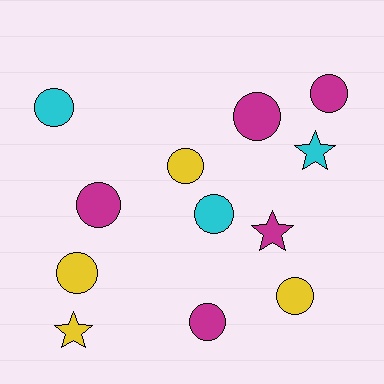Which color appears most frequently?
Magenta, with 5 objects.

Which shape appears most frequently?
Circle, with 9 objects.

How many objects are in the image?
There are 12 objects.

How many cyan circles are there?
There are 2 cyan circles.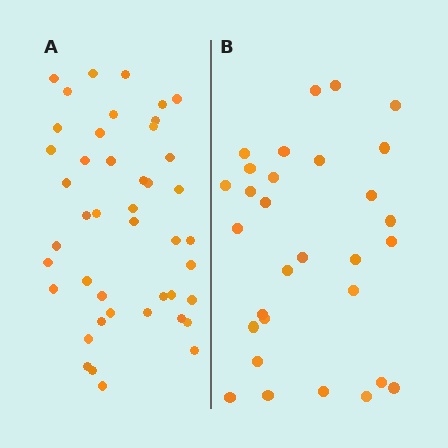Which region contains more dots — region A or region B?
Region A (the left region) has more dots.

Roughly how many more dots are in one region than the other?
Region A has approximately 15 more dots than region B.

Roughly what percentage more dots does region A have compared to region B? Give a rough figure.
About 45% more.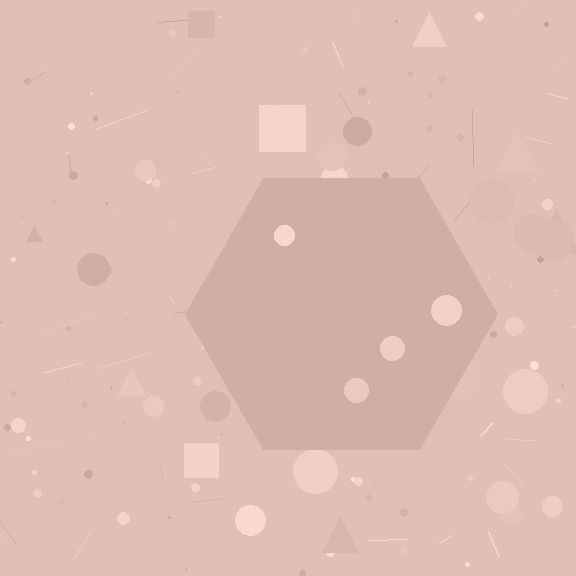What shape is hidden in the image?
A hexagon is hidden in the image.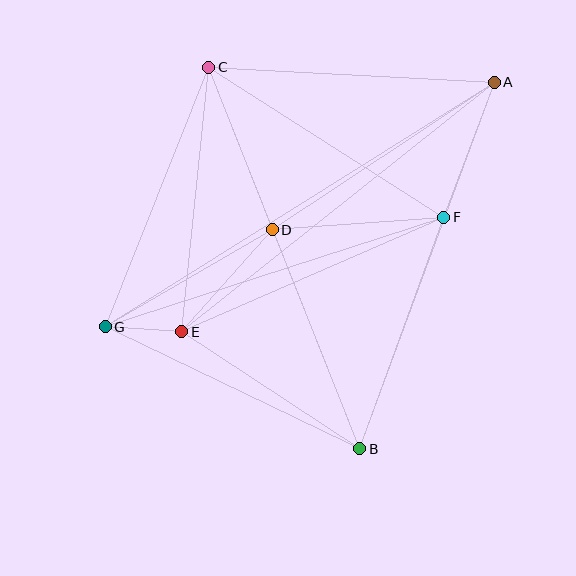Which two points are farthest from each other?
Points A and G are farthest from each other.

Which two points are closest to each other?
Points E and G are closest to each other.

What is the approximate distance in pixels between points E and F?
The distance between E and F is approximately 286 pixels.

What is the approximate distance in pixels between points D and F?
The distance between D and F is approximately 172 pixels.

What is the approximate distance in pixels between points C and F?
The distance between C and F is approximately 279 pixels.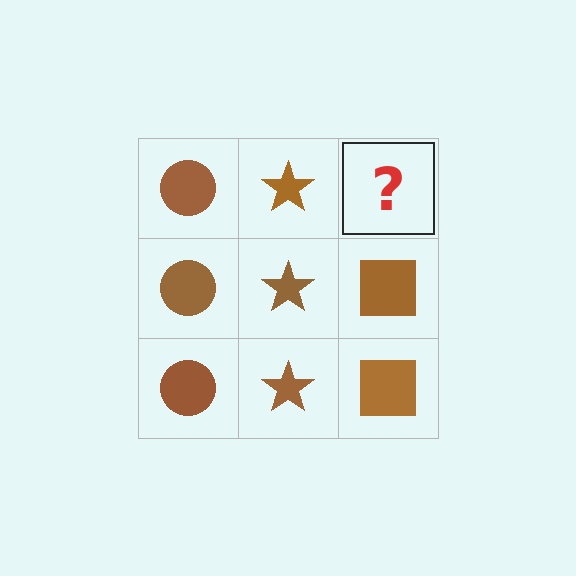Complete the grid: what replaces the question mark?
The question mark should be replaced with a brown square.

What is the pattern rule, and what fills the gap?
The rule is that each column has a consistent shape. The gap should be filled with a brown square.